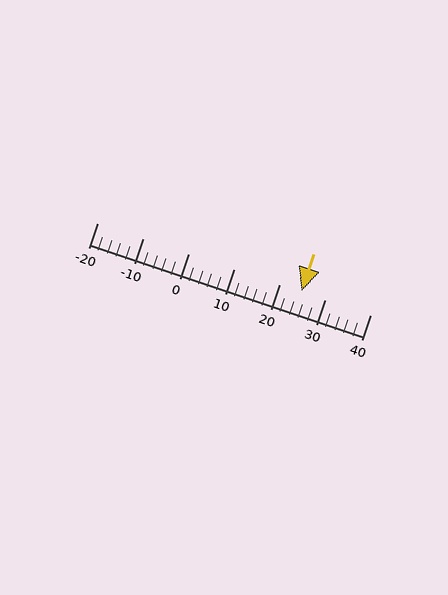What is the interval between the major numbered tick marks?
The major tick marks are spaced 10 units apart.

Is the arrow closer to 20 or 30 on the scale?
The arrow is closer to 20.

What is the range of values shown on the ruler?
The ruler shows values from -20 to 40.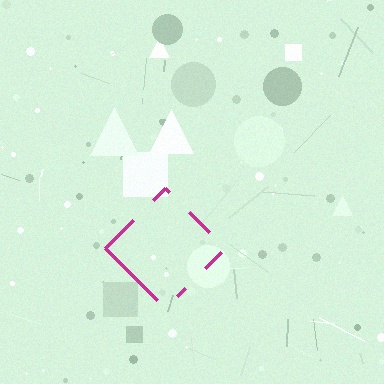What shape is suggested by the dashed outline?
The dashed outline suggests a diamond.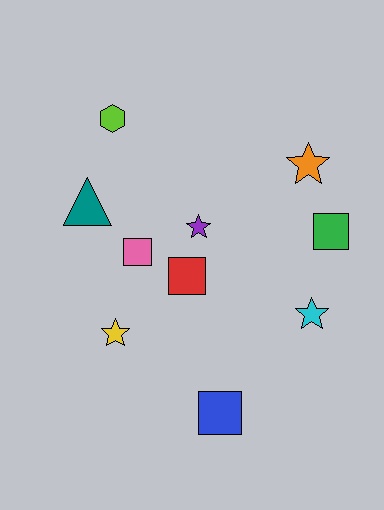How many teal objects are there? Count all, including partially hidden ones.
There is 1 teal object.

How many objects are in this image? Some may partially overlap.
There are 10 objects.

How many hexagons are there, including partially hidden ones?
There is 1 hexagon.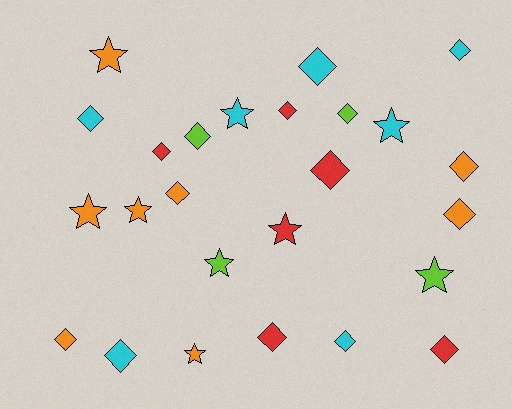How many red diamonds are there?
There are 5 red diamonds.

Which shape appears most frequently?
Diamond, with 16 objects.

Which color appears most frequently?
Orange, with 8 objects.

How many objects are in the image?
There are 25 objects.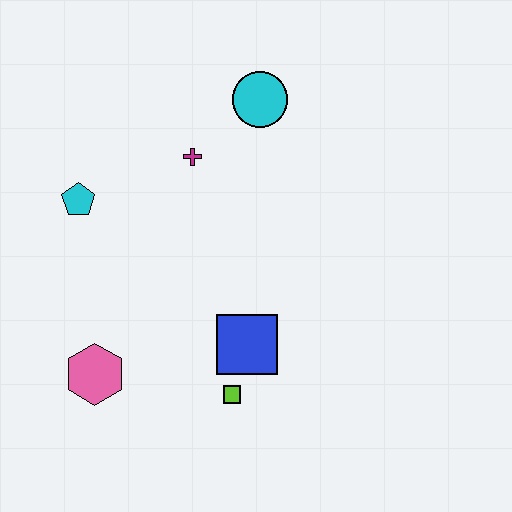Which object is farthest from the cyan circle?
The pink hexagon is farthest from the cyan circle.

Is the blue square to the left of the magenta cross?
No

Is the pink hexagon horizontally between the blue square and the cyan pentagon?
Yes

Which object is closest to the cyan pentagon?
The magenta cross is closest to the cyan pentagon.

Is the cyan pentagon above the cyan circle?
No